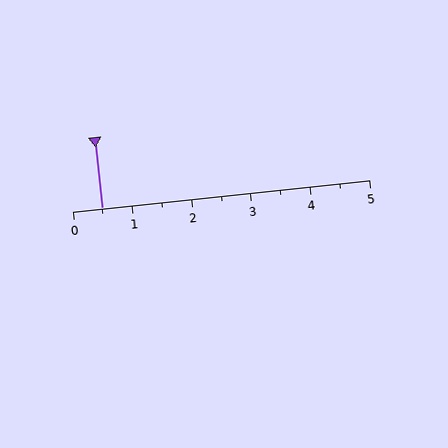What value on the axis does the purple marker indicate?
The marker indicates approximately 0.5.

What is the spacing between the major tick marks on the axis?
The major ticks are spaced 1 apart.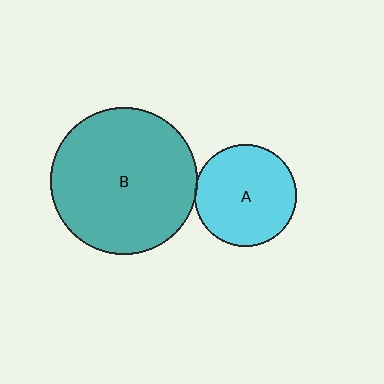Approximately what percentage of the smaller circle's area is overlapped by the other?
Approximately 5%.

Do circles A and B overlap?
Yes.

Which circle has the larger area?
Circle B (teal).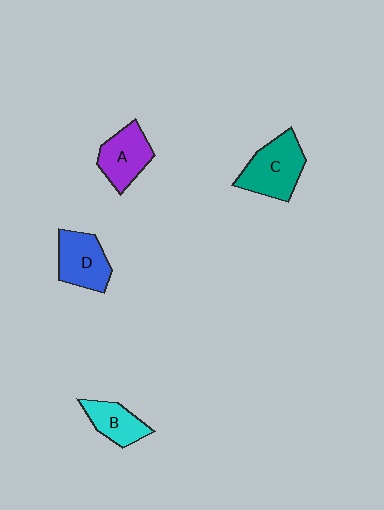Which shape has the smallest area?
Shape B (cyan).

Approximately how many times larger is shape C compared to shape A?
Approximately 1.2 times.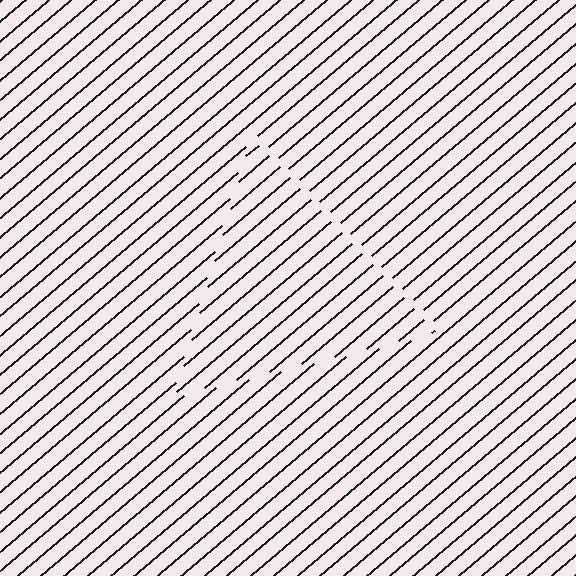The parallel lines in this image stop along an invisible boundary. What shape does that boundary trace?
An illusory triangle. The interior of the shape contains the same grating, shifted by half a period — the contour is defined by the phase discontinuity where line-ends from the inner and outer gratings abut.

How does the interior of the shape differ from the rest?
The interior of the shape contains the same grating, shifted by half a period — the contour is defined by the phase discontinuity where line-ends from the inner and outer gratings abut.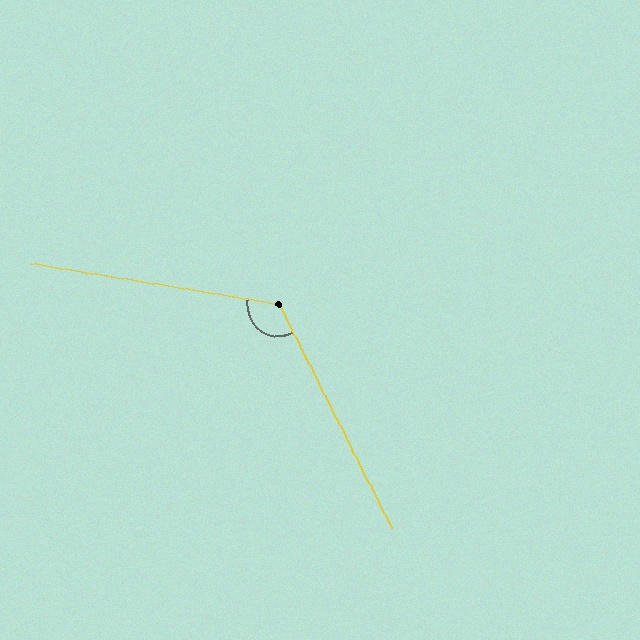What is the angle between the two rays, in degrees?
Approximately 126 degrees.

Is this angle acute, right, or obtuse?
It is obtuse.